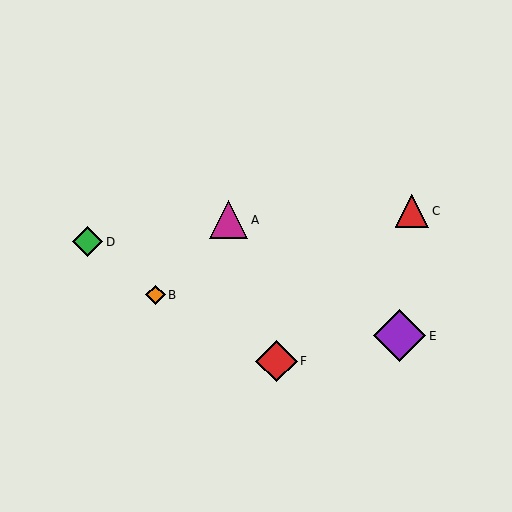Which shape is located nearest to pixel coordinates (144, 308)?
The orange diamond (labeled B) at (156, 295) is nearest to that location.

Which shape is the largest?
The purple diamond (labeled E) is the largest.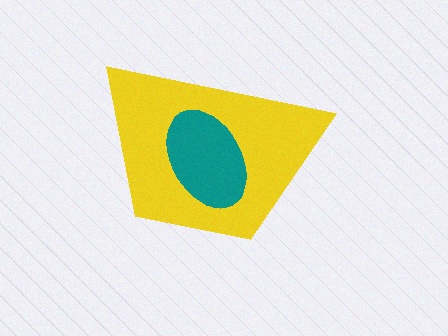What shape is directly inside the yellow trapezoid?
The teal ellipse.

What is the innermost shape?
The teal ellipse.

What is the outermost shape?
The yellow trapezoid.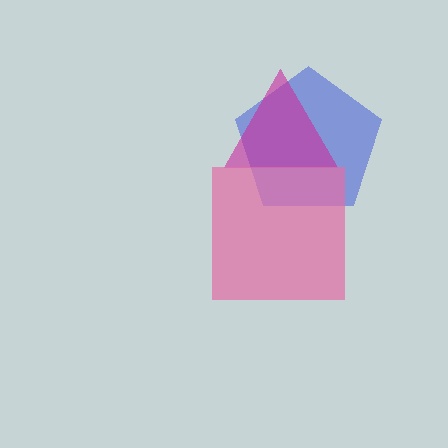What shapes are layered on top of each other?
The layered shapes are: a blue pentagon, a magenta triangle, a pink square.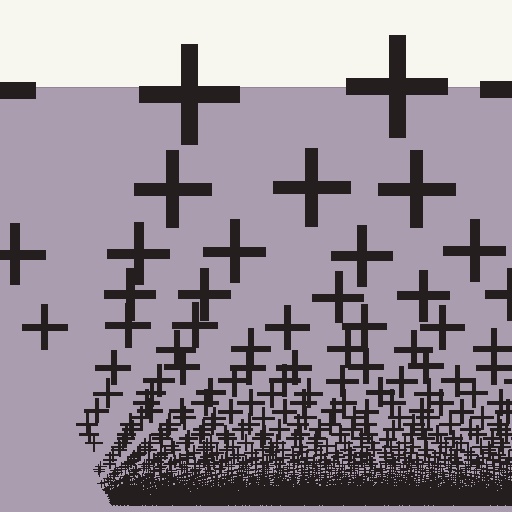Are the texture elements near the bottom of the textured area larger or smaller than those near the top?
Smaller. The gradient is inverted — elements near the bottom are smaller and denser.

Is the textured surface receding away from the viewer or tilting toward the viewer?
The surface appears to tilt toward the viewer. Texture elements get larger and sparser toward the top.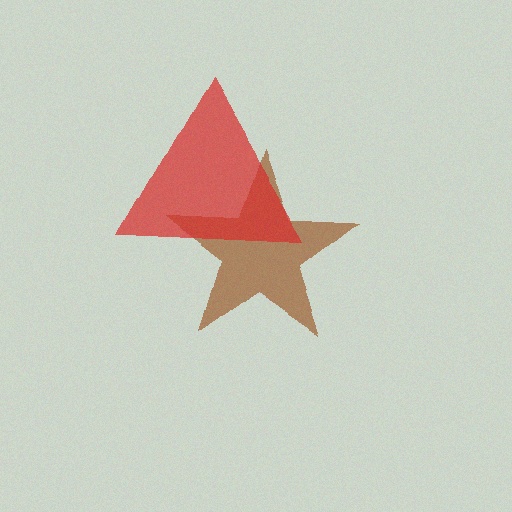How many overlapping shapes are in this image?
There are 2 overlapping shapes in the image.